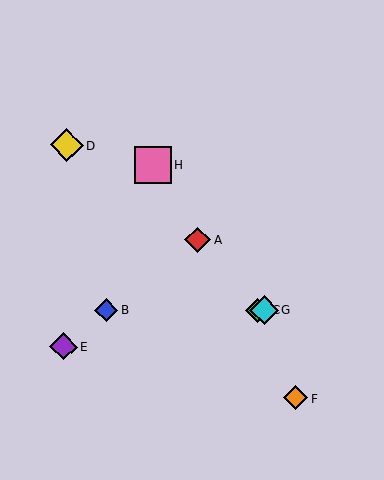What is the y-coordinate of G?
Object G is at y≈310.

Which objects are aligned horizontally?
Objects B, C, G are aligned horizontally.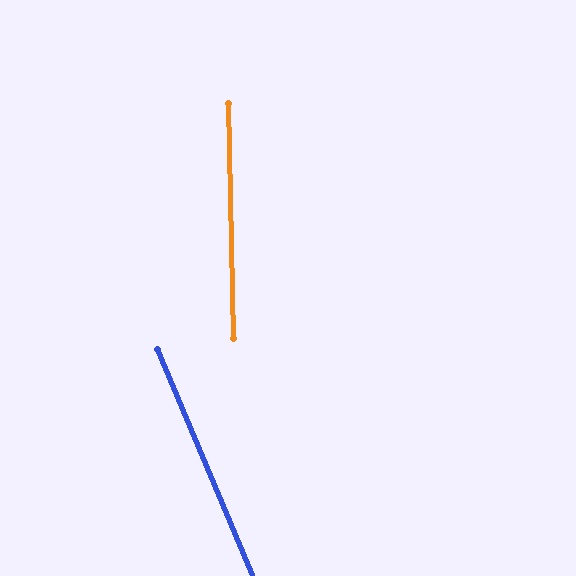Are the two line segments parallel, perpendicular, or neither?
Neither parallel nor perpendicular — they differ by about 22°.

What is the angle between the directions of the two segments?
Approximately 22 degrees.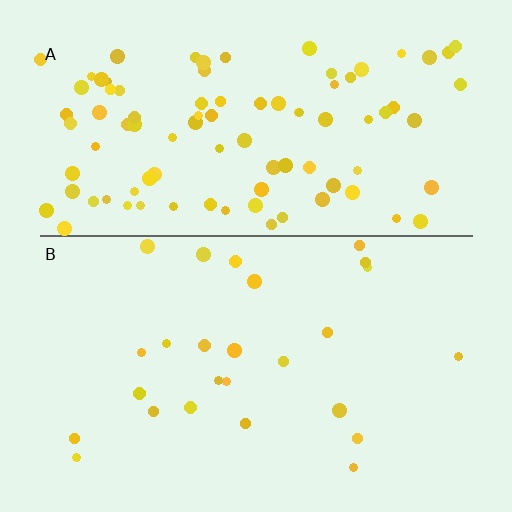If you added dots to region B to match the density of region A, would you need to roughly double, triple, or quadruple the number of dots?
Approximately quadruple.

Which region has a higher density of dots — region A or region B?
A (the top).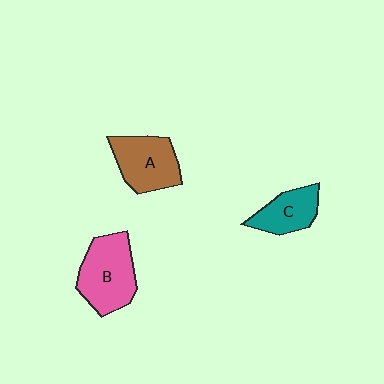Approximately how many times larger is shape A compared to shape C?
Approximately 1.3 times.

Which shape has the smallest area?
Shape C (teal).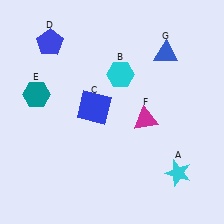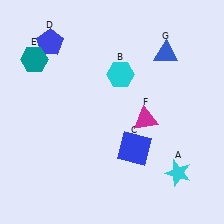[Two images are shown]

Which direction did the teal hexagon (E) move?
The teal hexagon (E) moved up.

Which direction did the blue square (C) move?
The blue square (C) moved down.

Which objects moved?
The objects that moved are: the blue square (C), the teal hexagon (E).